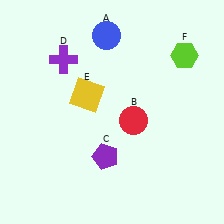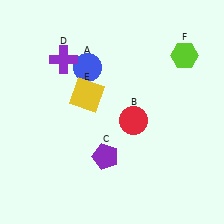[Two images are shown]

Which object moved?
The blue circle (A) moved down.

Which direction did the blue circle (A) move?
The blue circle (A) moved down.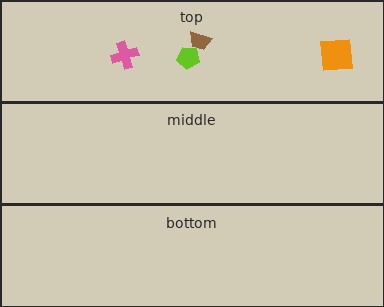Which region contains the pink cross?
The top region.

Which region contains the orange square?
The top region.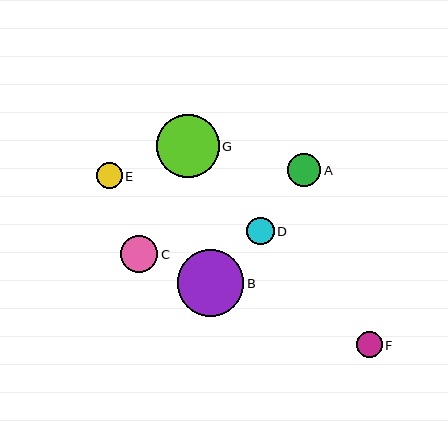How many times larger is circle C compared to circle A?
Circle C is approximately 1.1 times the size of circle A.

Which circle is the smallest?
Circle E is the smallest with a size of approximately 26 pixels.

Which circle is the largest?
Circle B is the largest with a size of approximately 67 pixels.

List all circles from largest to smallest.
From largest to smallest: B, G, C, A, D, F, E.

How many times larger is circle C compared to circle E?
Circle C is approximately 1.5 times the size of circle E.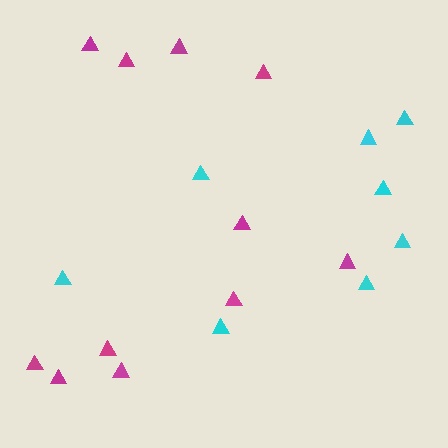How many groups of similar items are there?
There are 2 groups: one group of magenta triangles (11) and one group of cyan triangles (8).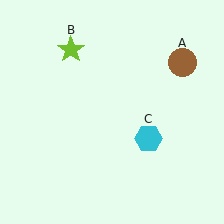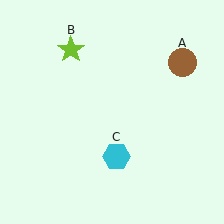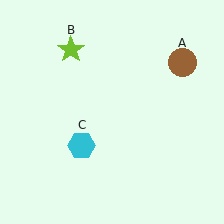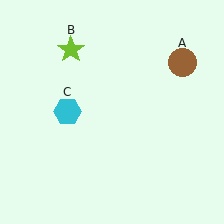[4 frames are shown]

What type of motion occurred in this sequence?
The cyan hexagon (object C) rotated clockwise around the center of the scene.